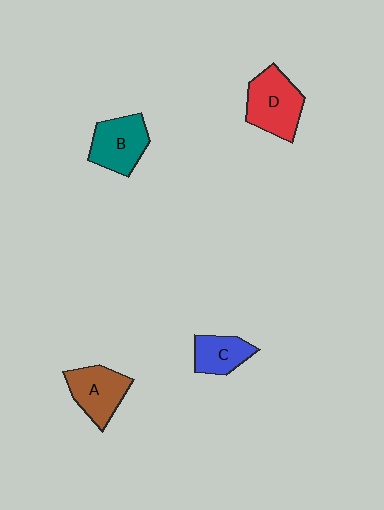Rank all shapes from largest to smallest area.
From largest to smallest: D (red), B (teal), A (brown), C (blue).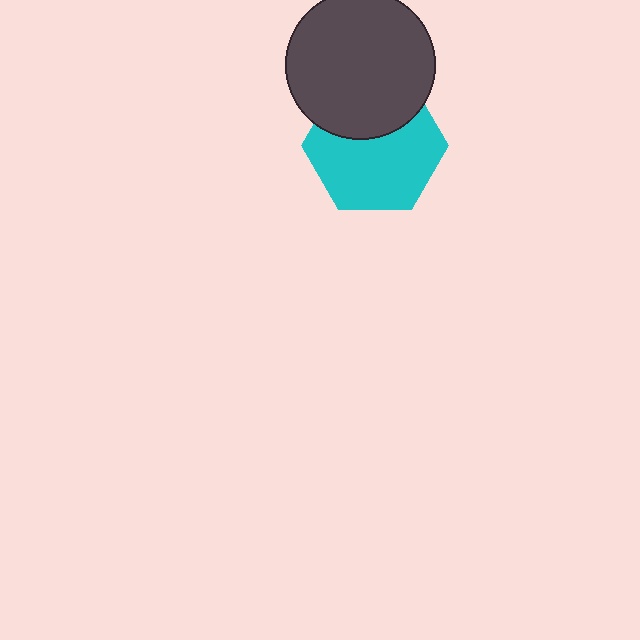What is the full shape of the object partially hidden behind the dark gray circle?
The partially hidden object is a cyan hexagon.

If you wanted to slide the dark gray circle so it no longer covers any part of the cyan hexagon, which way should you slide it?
Slide it up — that is the most direct way to separate the two shapes.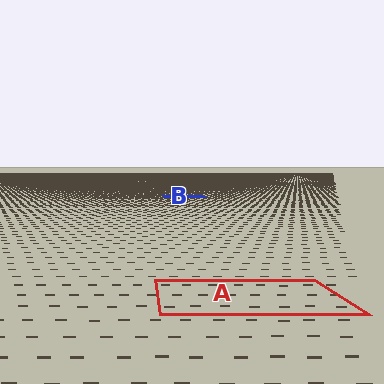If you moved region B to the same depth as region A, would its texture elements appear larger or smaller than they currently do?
They would appear larger. At a closer depth, the same texture elements are projected at a bigger on-screen size.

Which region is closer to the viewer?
Region A is closer. The texture elements there are larger and more spread out.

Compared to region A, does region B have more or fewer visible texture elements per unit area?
Region B has more texture elements per unit area — they are packed more densely because it is farther away.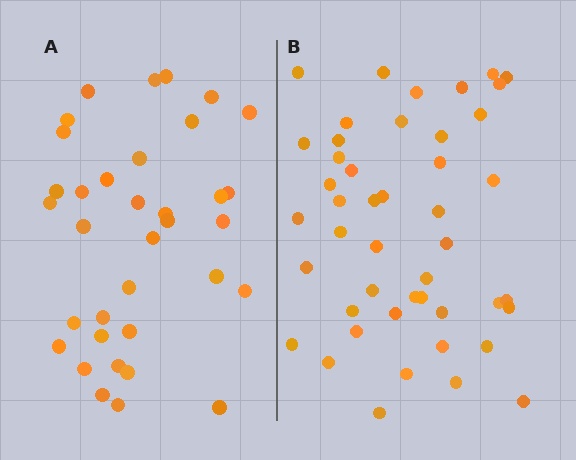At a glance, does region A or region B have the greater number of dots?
Region B (the right region) has more dots.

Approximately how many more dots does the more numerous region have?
Region B has roughly 12 or so more dots than region A.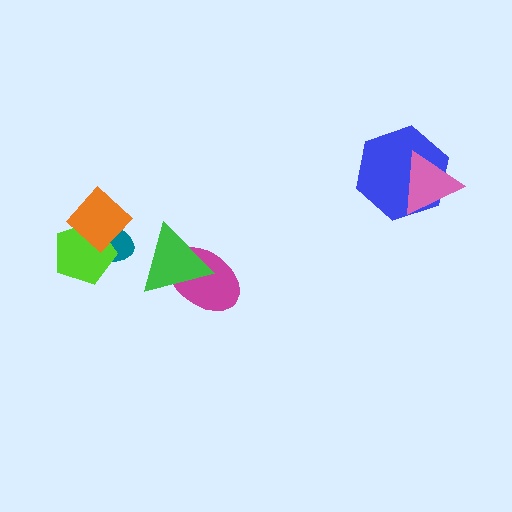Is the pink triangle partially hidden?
No, no other shape covers it.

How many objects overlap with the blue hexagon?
1 object overlaps with the blue hexagon.